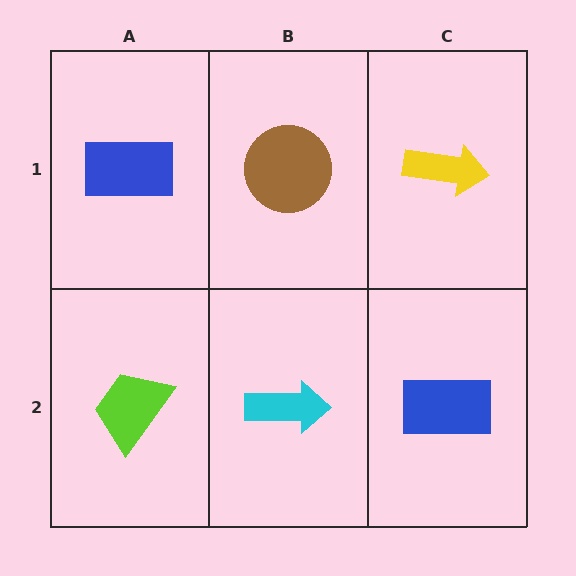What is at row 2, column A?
A lime trapezoid.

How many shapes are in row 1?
3 shapes.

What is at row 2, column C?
A blue rectangle.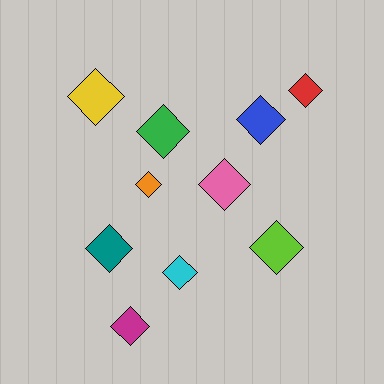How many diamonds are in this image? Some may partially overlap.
There are 10 diamonds.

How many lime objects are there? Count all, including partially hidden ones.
There is 1 lime object.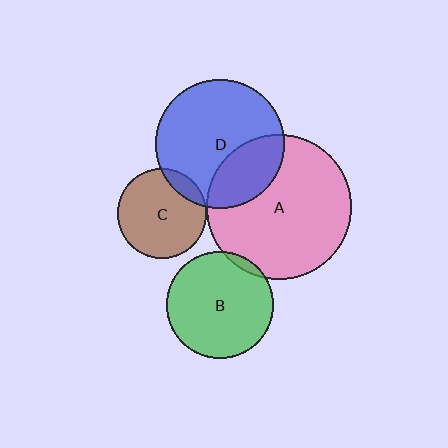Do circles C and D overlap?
Yes.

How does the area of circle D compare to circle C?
Approximately 2.1 times.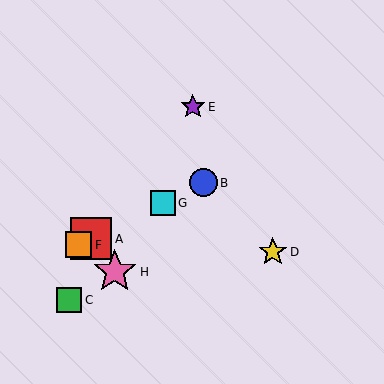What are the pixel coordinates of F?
Object F is at (79, 245).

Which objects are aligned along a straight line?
Objects A, B, F, G are aligned along a straight line.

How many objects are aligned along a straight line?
4 objects (A, B, F, G) are aligned along a straight line.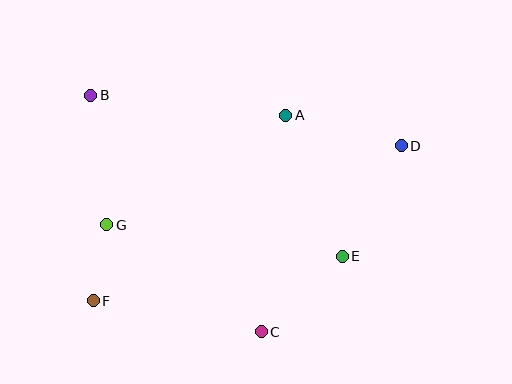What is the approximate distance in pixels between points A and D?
The distance between A and D is approximately 119 pixels.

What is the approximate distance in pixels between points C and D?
The distance between C and D is approximately 233 pixels.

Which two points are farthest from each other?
Points D and F are farthest from each other.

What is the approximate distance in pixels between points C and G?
The distance between C and G is approximately 188 pixels.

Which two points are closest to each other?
Points F and G are closest to each other.